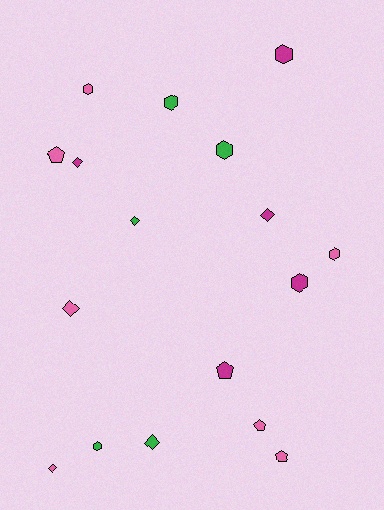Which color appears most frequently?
Pink, with 7 objects.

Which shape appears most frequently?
Hexagon, with 7 objects.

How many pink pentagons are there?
There are 3 pink pentagons.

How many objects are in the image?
There are 17 objects.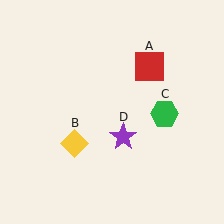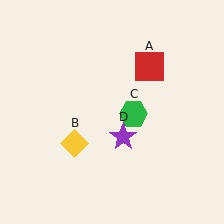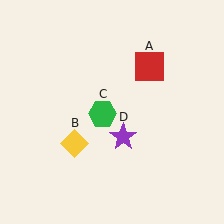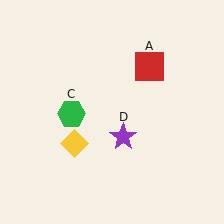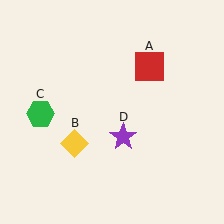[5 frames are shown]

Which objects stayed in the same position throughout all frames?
Red square (object A) and yellow diamond (object B) and purple star (object D) remained stationary.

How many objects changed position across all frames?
1 object changed position: green hexagon (object C).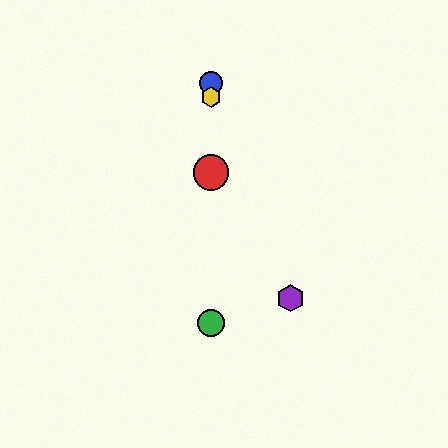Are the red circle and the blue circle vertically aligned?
Yes, both are at x≈211.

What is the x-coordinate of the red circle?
The red circle is at x≈211.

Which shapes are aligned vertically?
The red circle, the blue circle, the green circle, the yellow hexagon are aligned vertically.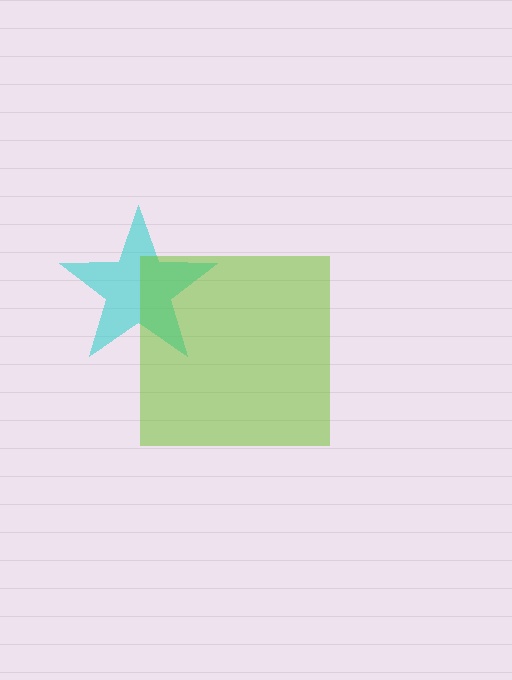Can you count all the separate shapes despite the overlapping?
Yes, there are 2 separate shapes.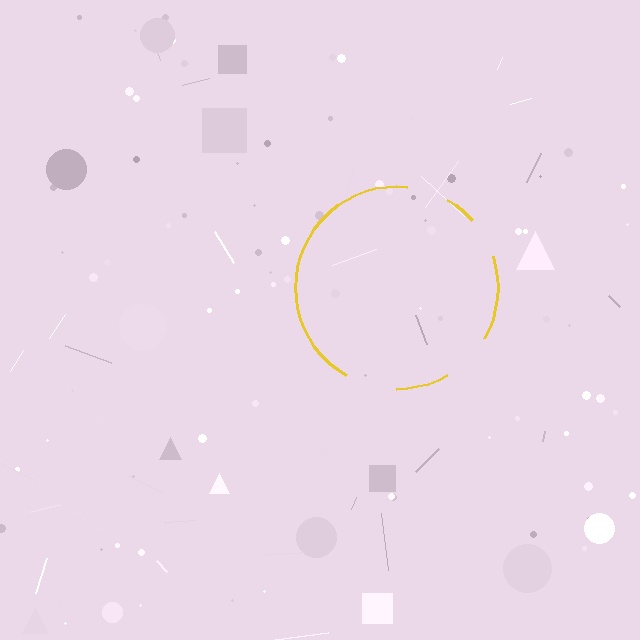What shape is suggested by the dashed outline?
The dashed outline suggests a circle.